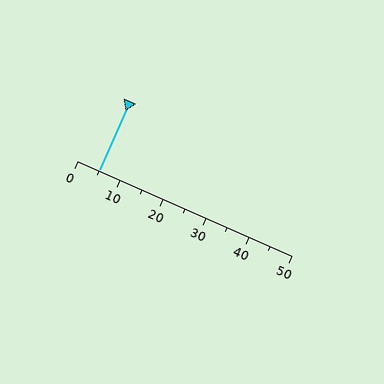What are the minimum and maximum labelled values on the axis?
The axis runs from 0 to 50.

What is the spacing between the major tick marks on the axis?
The major ticks are spaced 10 apart.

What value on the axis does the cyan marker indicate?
The marker indicates approximately 5.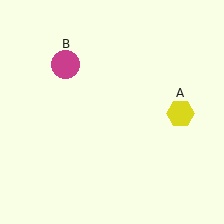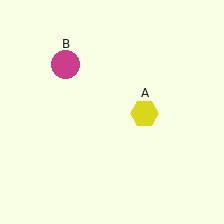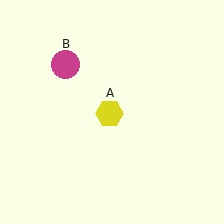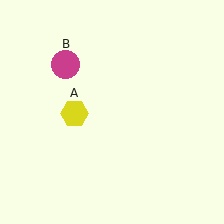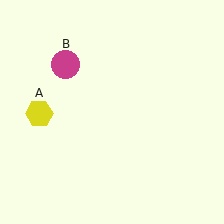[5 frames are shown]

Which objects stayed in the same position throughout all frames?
Magenta circle (object B) remained stationary.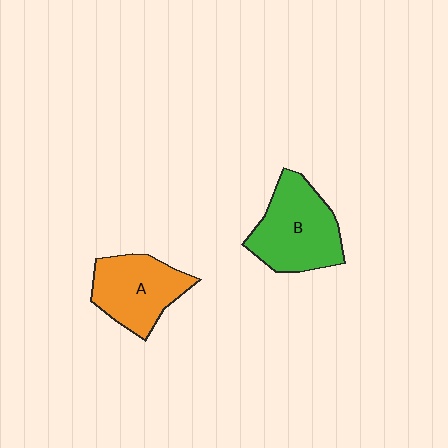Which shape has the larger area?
Shape B (green).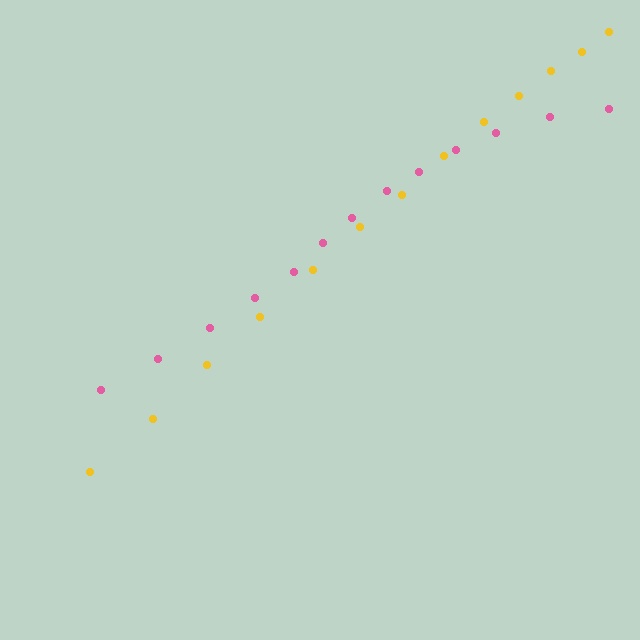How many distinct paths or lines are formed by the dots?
There are 2 distinct paths.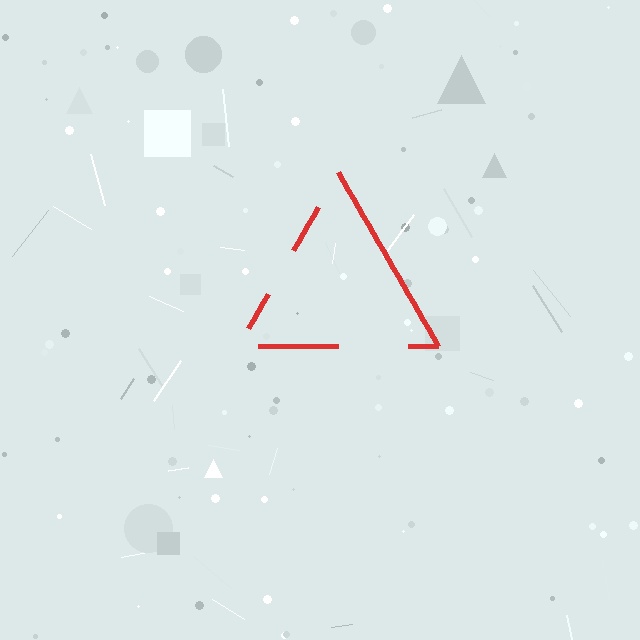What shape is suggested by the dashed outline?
The dashed outline suggests a triangle.